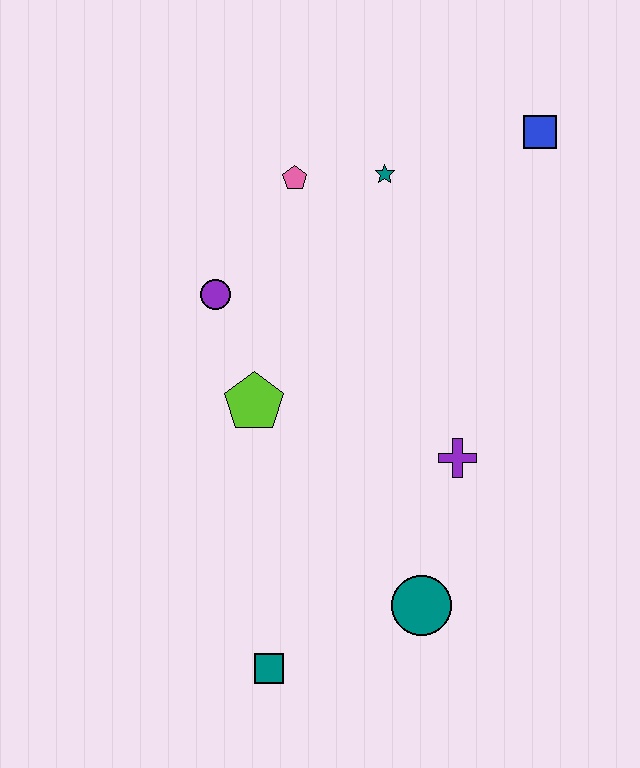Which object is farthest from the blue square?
The teal square is farthest from the blue square.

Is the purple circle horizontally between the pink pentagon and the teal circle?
No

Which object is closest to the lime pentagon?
The purple circle is closest to the lime pentagon.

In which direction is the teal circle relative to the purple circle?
The teal circle is below the purple circle.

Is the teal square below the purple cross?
Yes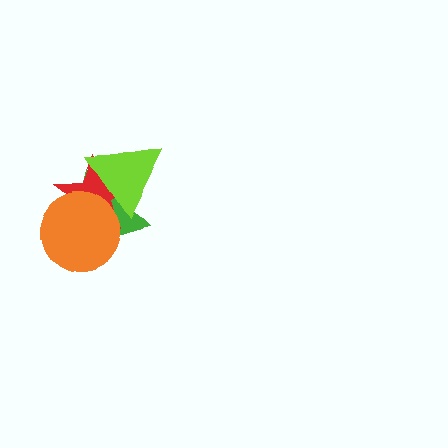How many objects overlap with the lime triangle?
3 objects overlap with the lime triangle.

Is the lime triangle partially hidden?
Yes, it is partially covered by another shape.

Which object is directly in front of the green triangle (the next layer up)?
The red star is directly in front of the green triangle.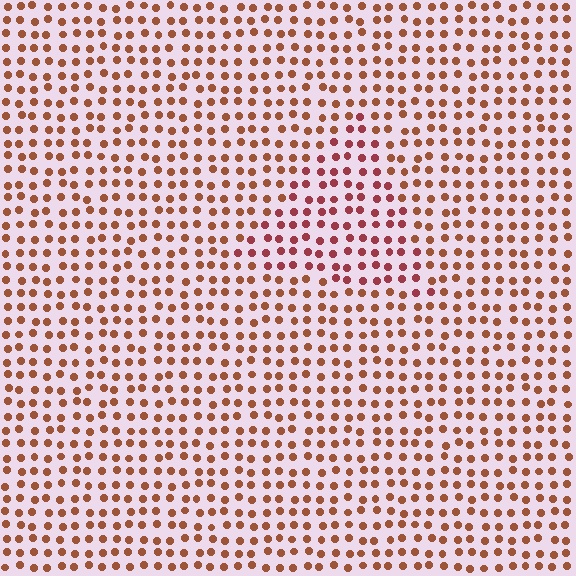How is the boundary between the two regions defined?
The boundary is defined purely by a slight shift in hue (about 26 degrees). Spacing, size, and orientation are identical on both sides.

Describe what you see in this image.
The image is filled with small brown elements in a uniform arrangement. A triangle-shaped region is visible where the elements are tinted to a slightly different hue, forming a subtle color boundary.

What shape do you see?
I see a triangle.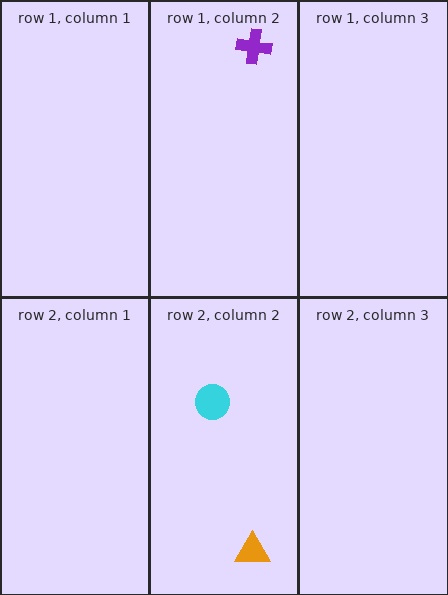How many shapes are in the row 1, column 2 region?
1.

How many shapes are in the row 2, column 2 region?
2.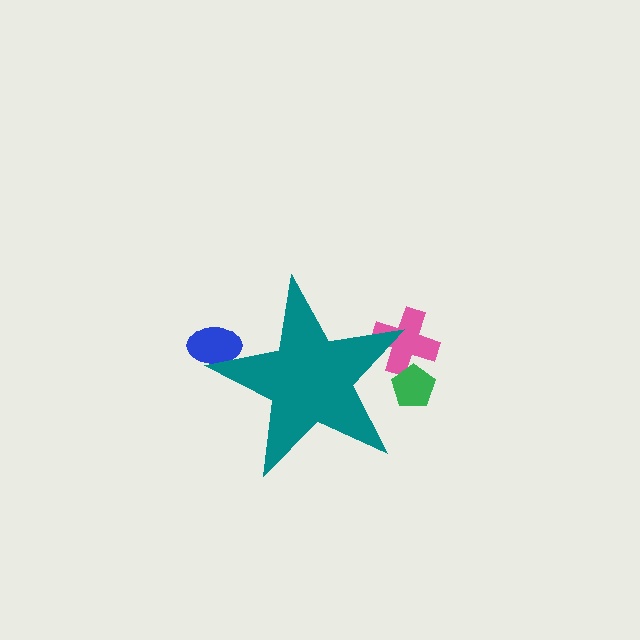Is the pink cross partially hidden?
Yes, the pink cross is partially hidden behind the teal star.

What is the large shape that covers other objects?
A teal star.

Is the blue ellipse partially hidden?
Yes, the blue ellipse is partially hidden behind the teal star.